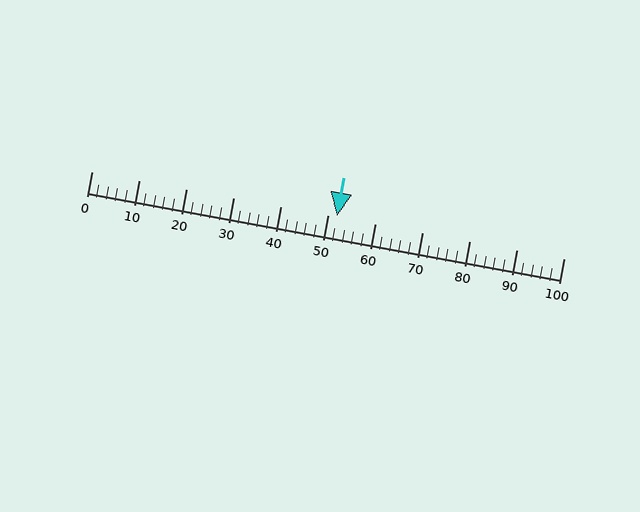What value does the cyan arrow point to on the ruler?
The cyan arrow points to approximately 52.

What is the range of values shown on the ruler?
The ruler shows values from 0 to 100.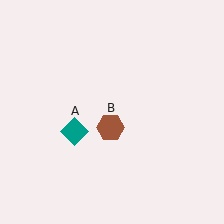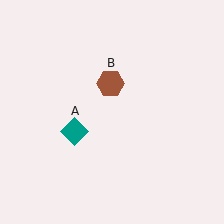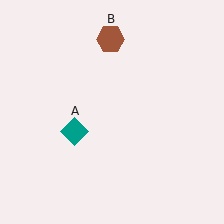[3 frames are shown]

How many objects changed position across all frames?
1 object changed position: brown hexagon (object B).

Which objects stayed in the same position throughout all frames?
Teal diamond (object A) remained stationary.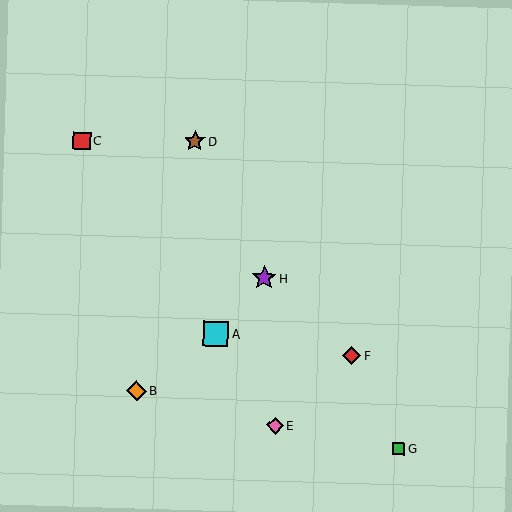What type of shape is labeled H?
Shape H is a purple star.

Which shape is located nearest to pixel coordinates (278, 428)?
The pink diamond (labeled E) at (275, 426) is nearest to that location.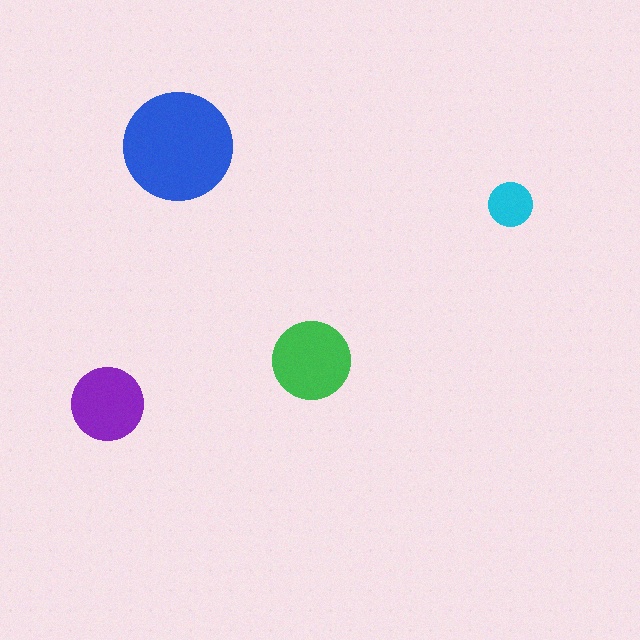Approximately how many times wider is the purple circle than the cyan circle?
About 1.5 times wider.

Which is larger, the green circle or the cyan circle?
The green one.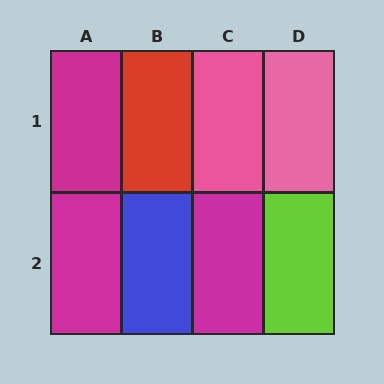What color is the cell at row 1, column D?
Pink.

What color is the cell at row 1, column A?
Magenta.